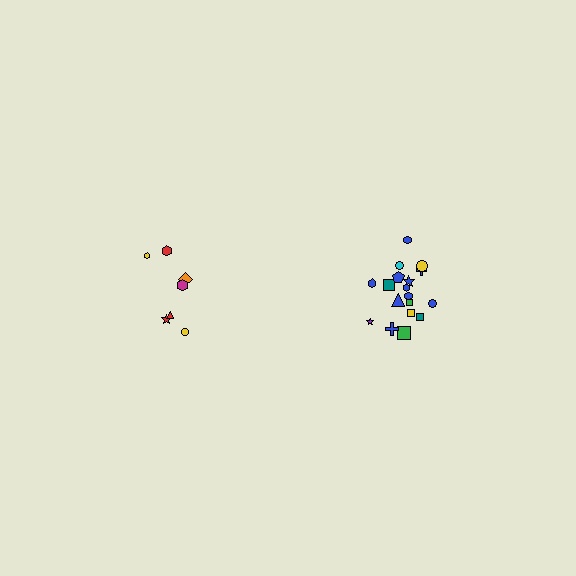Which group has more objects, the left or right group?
The right group.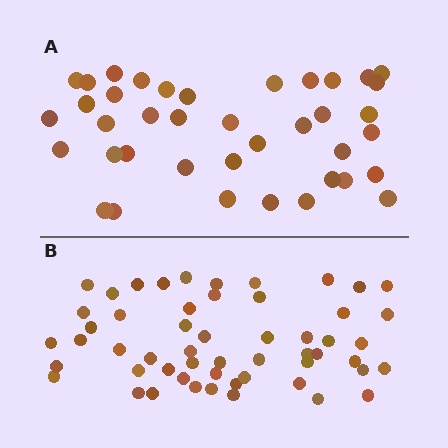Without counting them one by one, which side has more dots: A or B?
Region B (the bottom region) has more dots.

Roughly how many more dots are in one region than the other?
Region B has approximately 15 more dots than region A.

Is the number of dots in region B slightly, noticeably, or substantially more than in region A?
Region B has noticeably more, but not dramatically so. The ratio is roughly 1.4 to 1.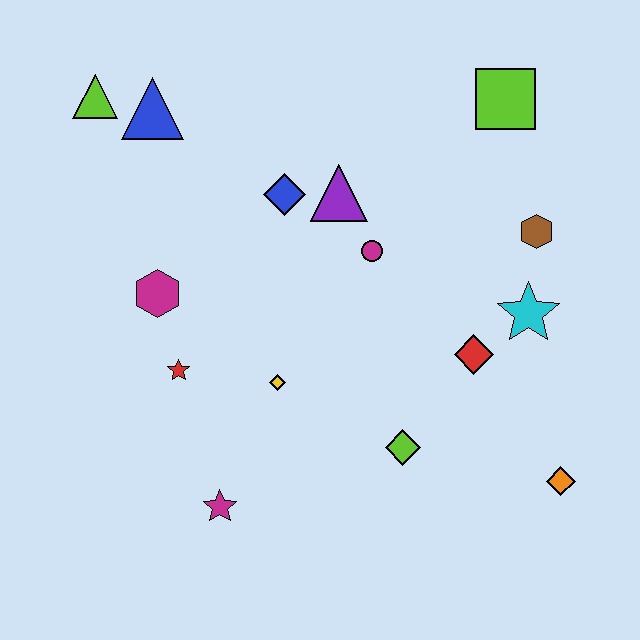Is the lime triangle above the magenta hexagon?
Yes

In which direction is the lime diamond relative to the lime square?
The lime diamond is below the lime square.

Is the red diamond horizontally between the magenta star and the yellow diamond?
No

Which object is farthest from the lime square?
The magenta star is farthest from the lime square.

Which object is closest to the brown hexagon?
The cyan star is closest to the brown hexagon.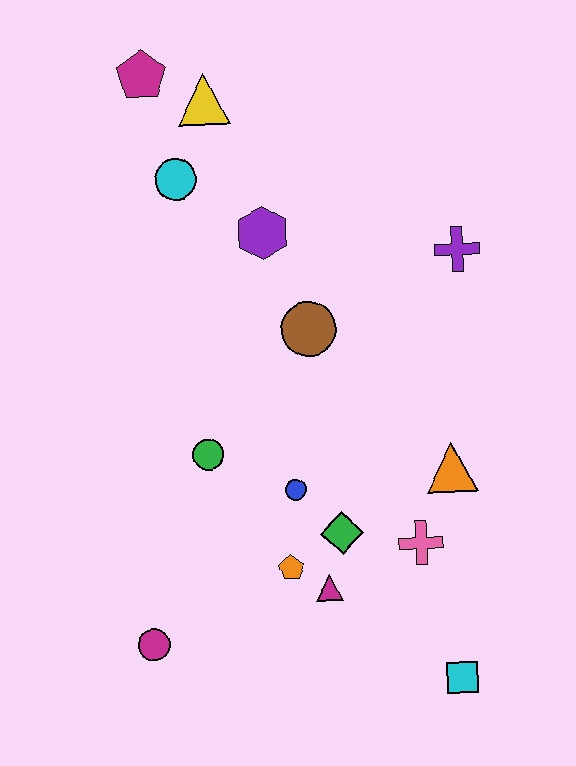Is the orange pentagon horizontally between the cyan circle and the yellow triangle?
No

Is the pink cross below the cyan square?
No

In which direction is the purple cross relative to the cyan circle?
The purple cross is to the right of the cyan circle.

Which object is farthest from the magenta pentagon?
The cyan square is farthest from the magenta pentagon.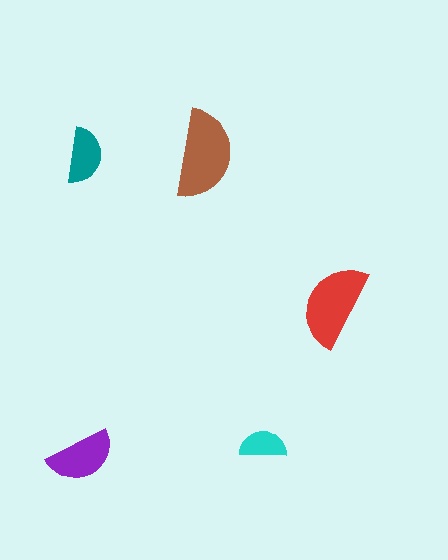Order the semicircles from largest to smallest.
the brown one, the red one, the purple one, the teal one, the cyan one.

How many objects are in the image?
There are 5 objects in the image.